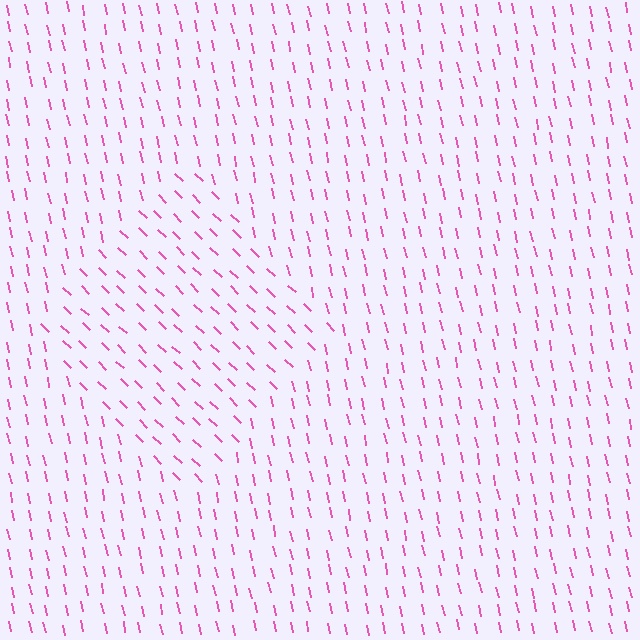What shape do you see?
I see a diamond.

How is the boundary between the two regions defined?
The boundary is defined purely by a change in line orientation (approximately 34 degrees difference). All lines are the same color and thickness.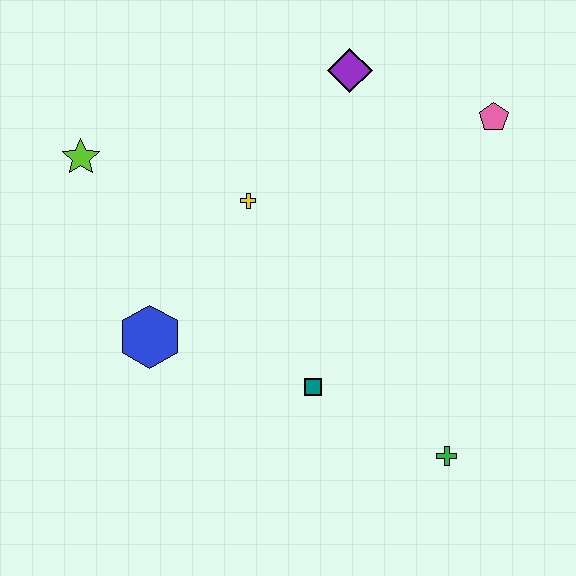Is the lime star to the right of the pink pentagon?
No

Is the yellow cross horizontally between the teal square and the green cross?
No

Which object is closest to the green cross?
The teal square is closest to the green cross.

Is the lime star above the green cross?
Yes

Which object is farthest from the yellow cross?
The green cross is farthest from the yellow cross.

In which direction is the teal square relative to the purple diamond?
The teal square is below the purple diamond.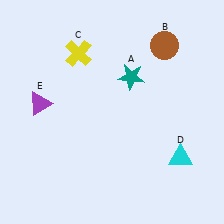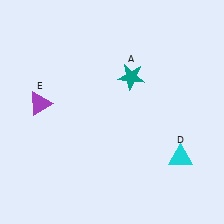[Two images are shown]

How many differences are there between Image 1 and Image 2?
There are 2 differences between the two images.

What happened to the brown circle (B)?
The brown circle (B) was removed in Image 2. It was in the top-right area of Image 1.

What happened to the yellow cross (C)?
The yellow cross (C) was removed in Image 2. It was in the top-left area of Image 1.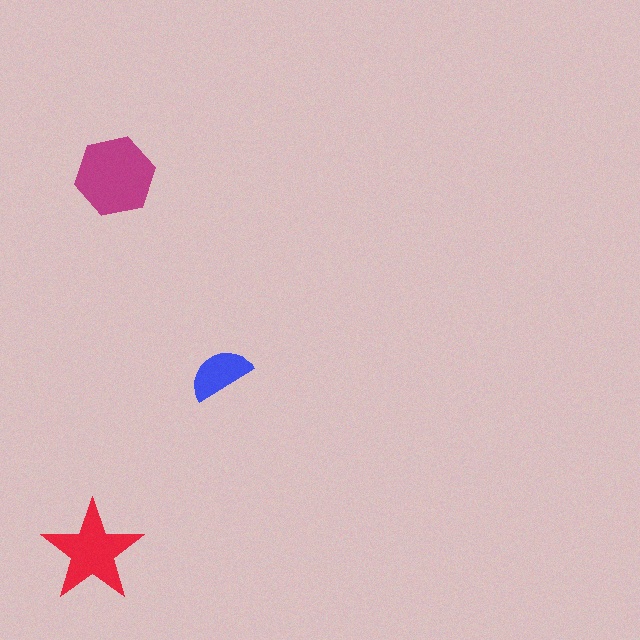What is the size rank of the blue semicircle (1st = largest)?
3rd.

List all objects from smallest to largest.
The blue semicircle, the red star, the magenta hexagon.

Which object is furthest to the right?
The blue semicircle is rightmost.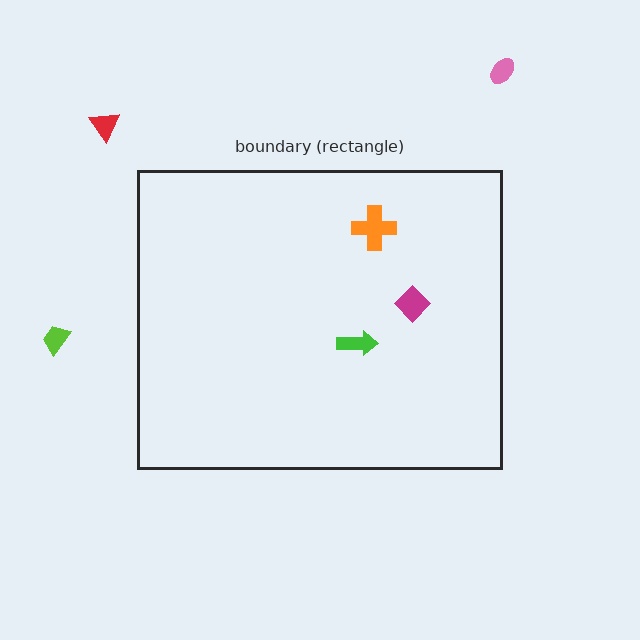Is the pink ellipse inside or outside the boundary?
Outside.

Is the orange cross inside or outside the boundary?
Inside.